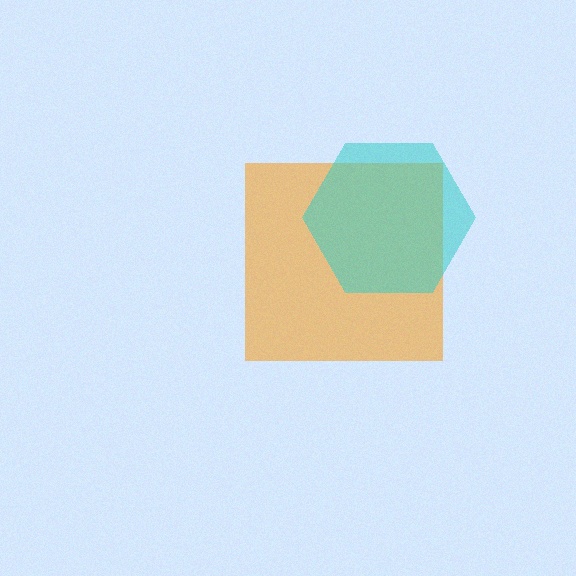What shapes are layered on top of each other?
The layered shapes are: an orange square, a cyan hexagon.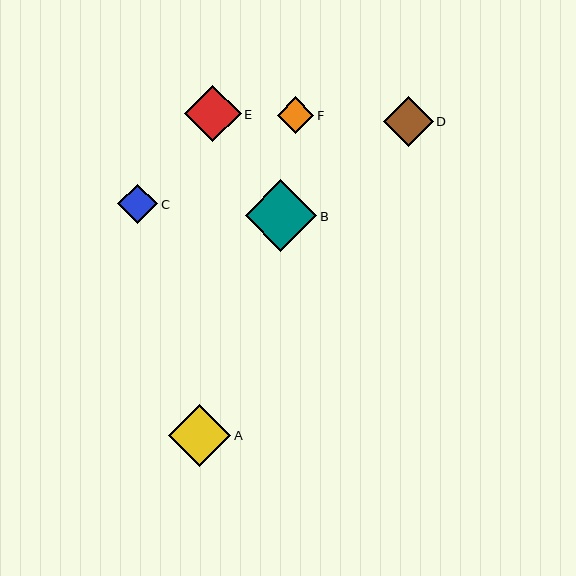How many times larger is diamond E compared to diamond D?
Diamond E is approximately 1.1 times the size of diamond D.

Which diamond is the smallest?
Diamond F is the smallest with a size of approximately 36 pixels.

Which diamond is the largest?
Diamond B is the largest with a size of approximately 72 pixels.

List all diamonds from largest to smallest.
From largest to smallest: B, A, E, D, C, F.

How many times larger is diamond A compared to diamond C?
Diamond A is approximately 1.6 times the size of diamond C.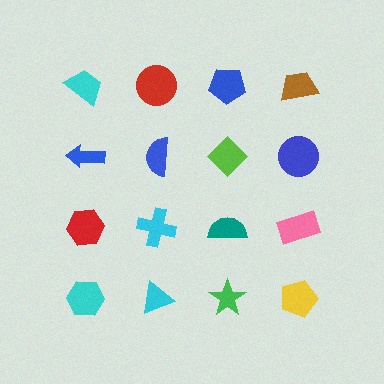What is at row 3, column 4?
A pink rectangle.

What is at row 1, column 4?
A brown trapezoid.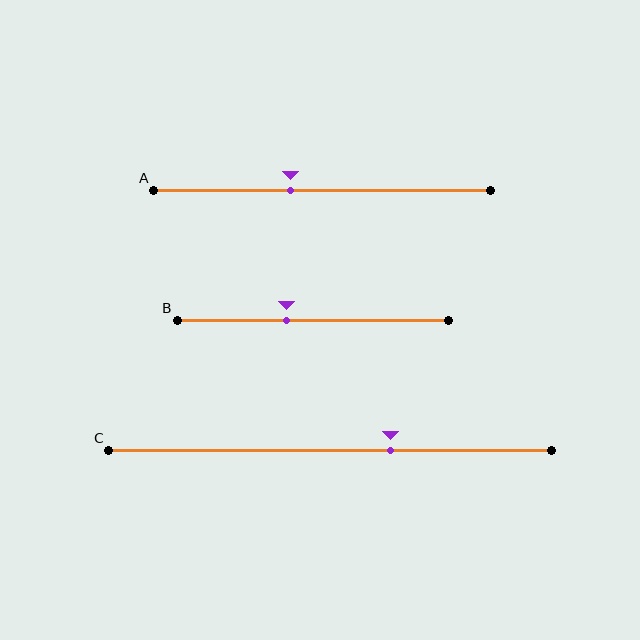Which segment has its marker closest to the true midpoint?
Segment A has its marker closest to the true midpoint.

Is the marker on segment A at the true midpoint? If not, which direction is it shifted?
No, the marker on segment A is shifted to the left by about 10% of the segment length.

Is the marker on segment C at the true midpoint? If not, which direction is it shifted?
No, the marker on segment C is shifted to the right by about 14% of the segment length.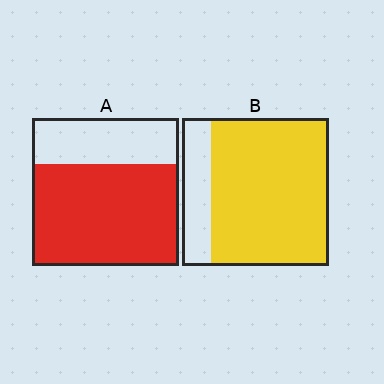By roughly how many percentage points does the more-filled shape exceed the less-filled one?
By roughly 10 percentage points (B over A).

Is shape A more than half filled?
Yes.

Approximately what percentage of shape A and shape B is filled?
A is approximately 70% and B is approximately 80%.